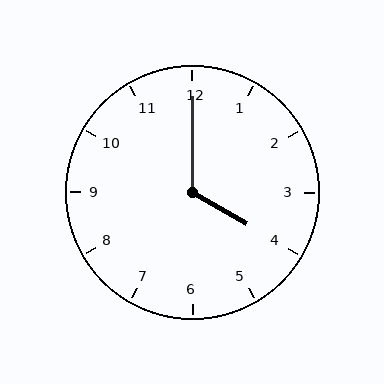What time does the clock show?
4:00.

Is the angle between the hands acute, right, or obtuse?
It is obtuse.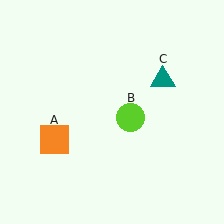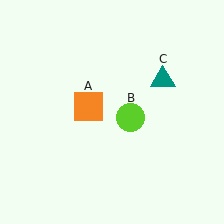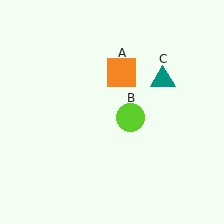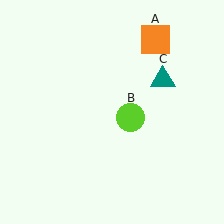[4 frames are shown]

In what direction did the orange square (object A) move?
The orange square (object A) moved up and to the right.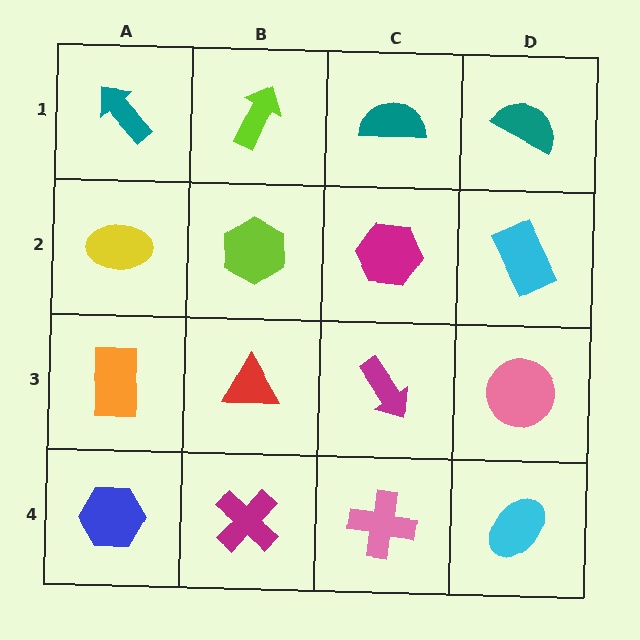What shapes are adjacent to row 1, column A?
A yellow ellipse (row 2, column A), a lime arrow (row 1, column B).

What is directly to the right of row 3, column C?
A pink circle.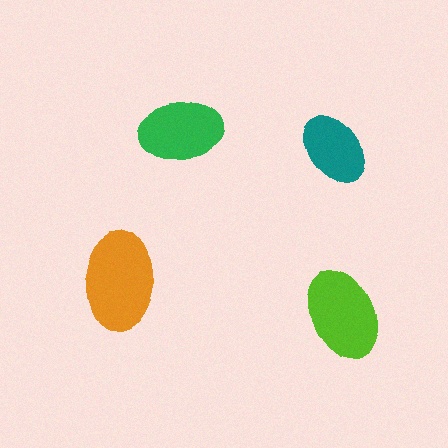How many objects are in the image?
There are 4 objects in the image.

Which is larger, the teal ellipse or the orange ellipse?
The orange one.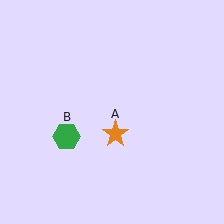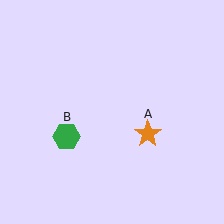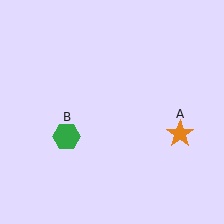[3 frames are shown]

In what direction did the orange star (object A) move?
The orange star (object A) moved right.